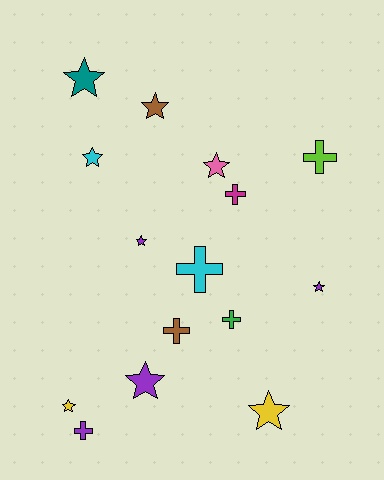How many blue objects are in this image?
There are no blue objects.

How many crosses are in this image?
There are 6 crosses.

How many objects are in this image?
There are 15 objects.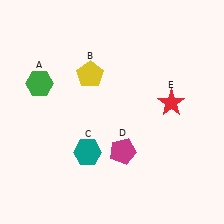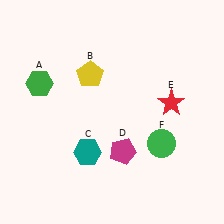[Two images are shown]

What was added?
A green circle (F) was added in Image 2.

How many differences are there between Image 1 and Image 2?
There is 1 difference between the two images.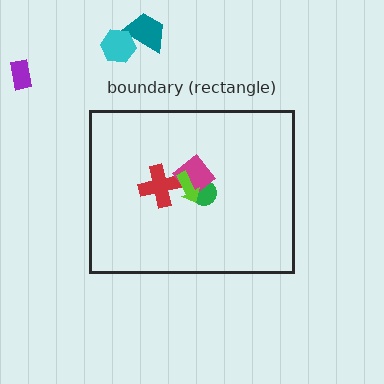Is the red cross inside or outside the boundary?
Inside.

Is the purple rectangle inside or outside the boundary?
Outside.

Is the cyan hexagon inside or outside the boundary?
Outside.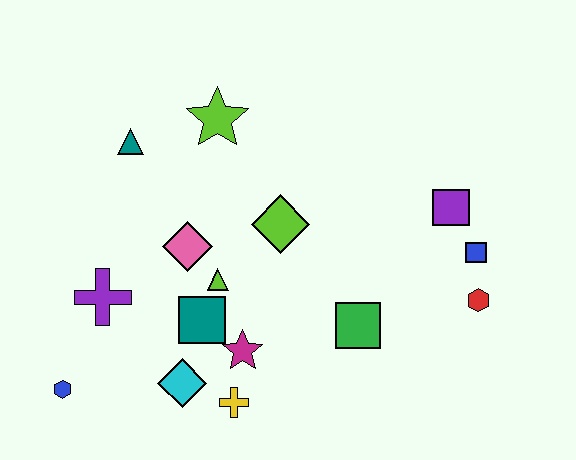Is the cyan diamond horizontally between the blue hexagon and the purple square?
Yes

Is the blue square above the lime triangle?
Yes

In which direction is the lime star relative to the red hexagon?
The lime star is to the left of the red hexagon.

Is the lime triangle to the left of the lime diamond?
Yes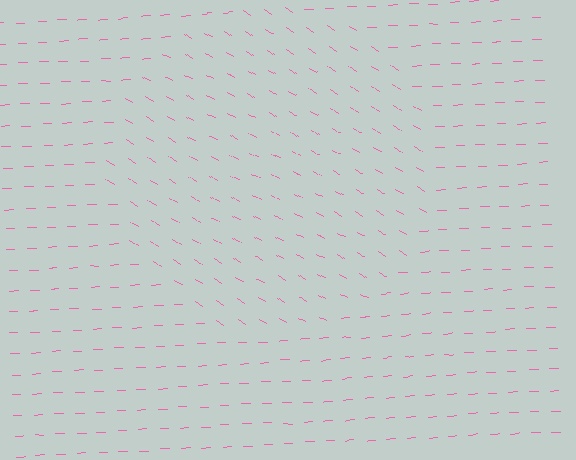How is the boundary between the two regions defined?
The boundary is defined purely by a change in line orientation (approximately 34 degrees difference). All lines are the same color and thickness.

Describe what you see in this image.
The image is filled with small pink line segments. A circle region in the image has lines oriented differently from the surrounding lines, creating a visible texture boundary.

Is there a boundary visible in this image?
Yes, there is a texture boundary formed by a change in line orientation.